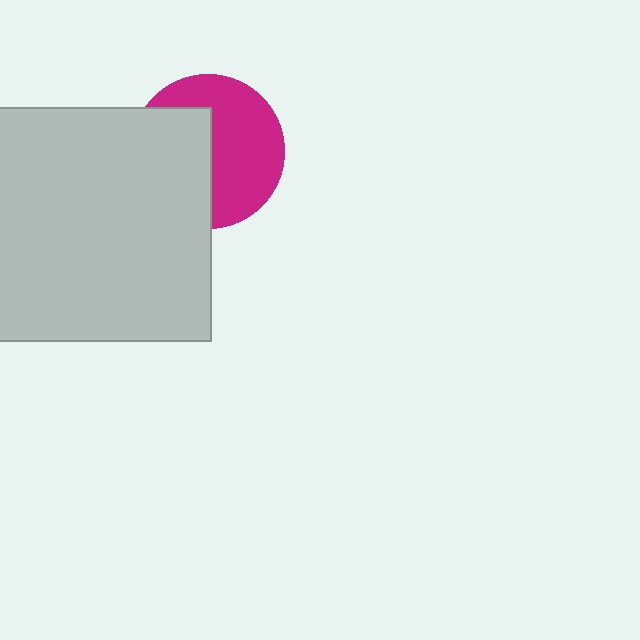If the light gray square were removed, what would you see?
You would see the complete magenta circle.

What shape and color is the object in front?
The object in front is a light gray square.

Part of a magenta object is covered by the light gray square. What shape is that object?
It is a circle.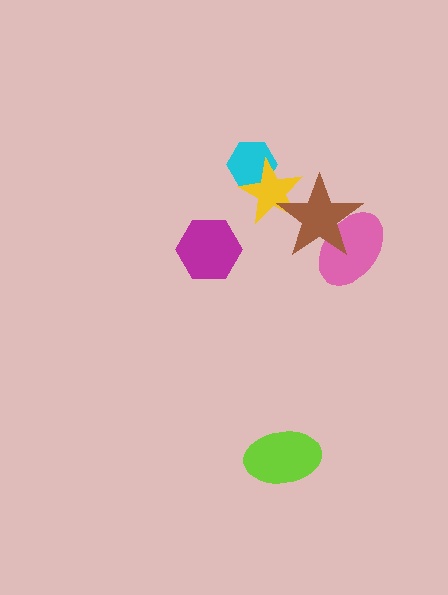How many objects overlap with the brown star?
2 objects overlap with the brown star.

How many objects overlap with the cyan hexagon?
1 object overlaps with the cyan hexagon.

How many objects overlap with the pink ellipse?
1 object overlaps with the pink ellipse.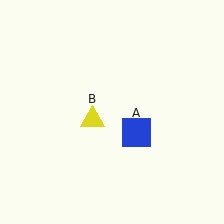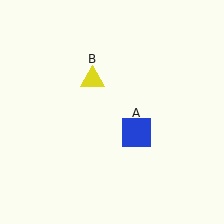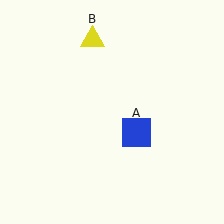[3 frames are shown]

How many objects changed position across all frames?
1 object changed position: yellow triangle (object B).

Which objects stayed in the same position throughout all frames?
Blue square (object A) remained stationary.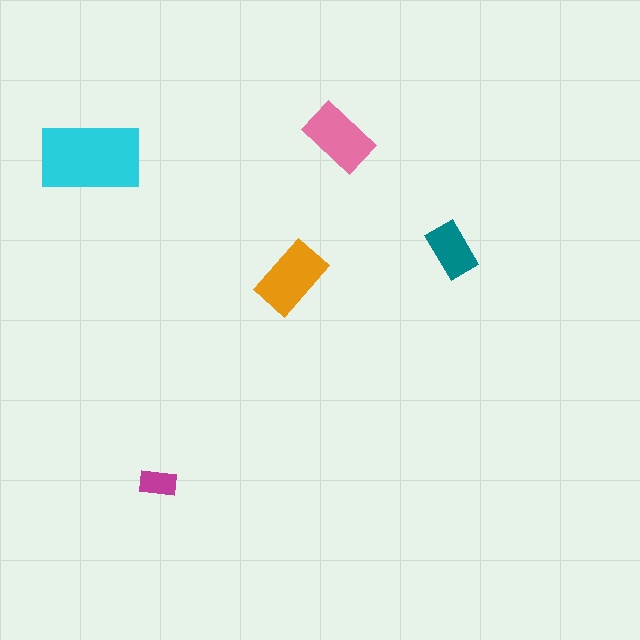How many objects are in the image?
There are 5 objects in the image.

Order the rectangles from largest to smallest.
the cyan one, the orange one, the pink one, the teal one, the magenta one.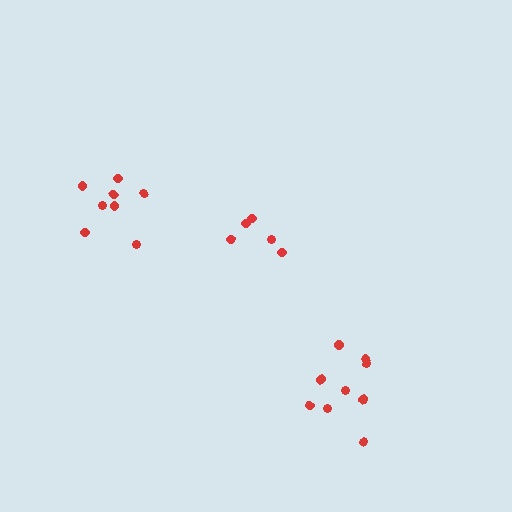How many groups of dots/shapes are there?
There are 3 groups.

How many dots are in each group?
Group 1: 8 dots, Group 2: 9 dots, Group 3: 5 dots (22 total).